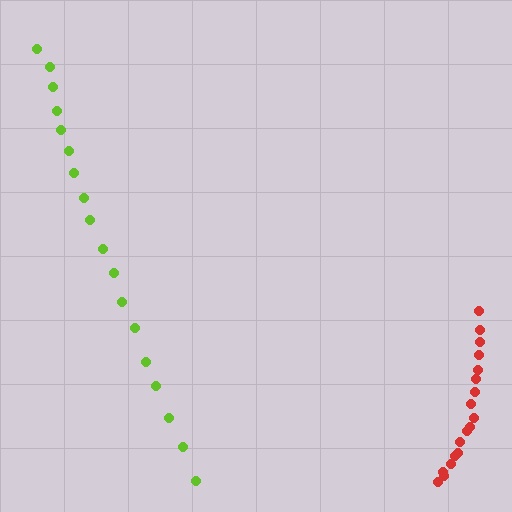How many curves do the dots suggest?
There are 2 distinct paths.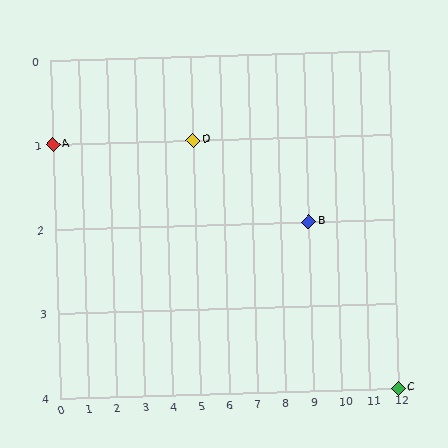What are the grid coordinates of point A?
Point A is at grid coordinates (0, 1).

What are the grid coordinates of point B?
Point B is at grid coordinates (9, 2).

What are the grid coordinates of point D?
Point D is at grid coordinates (5, 1).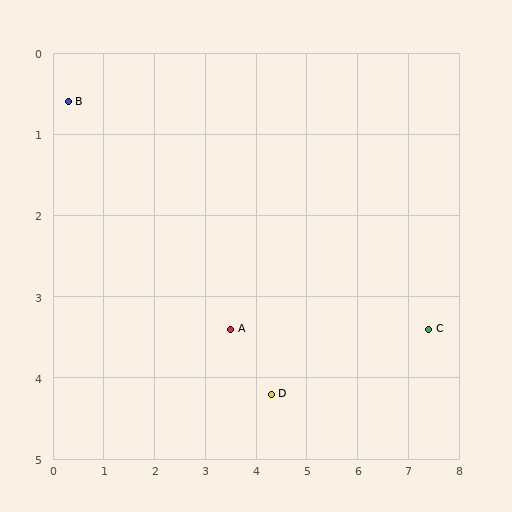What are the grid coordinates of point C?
Point C is at approximately (7.4, 3.4).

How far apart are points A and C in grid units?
Points A and C are about 3.9 grid units apart.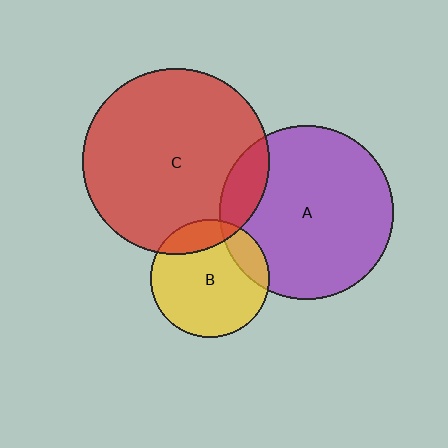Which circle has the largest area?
Circle C (red).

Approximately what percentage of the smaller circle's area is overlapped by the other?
Approximately 15%.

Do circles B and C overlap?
Yes.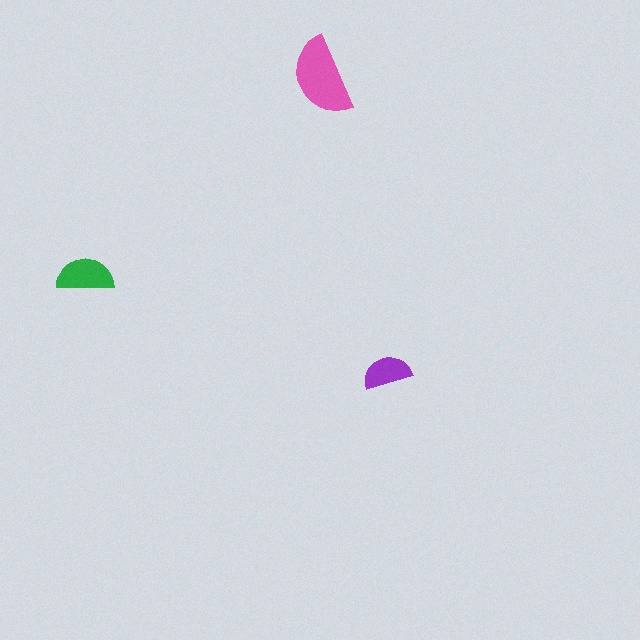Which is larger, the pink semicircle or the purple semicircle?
The pink one.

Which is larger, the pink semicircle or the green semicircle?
The pink one.